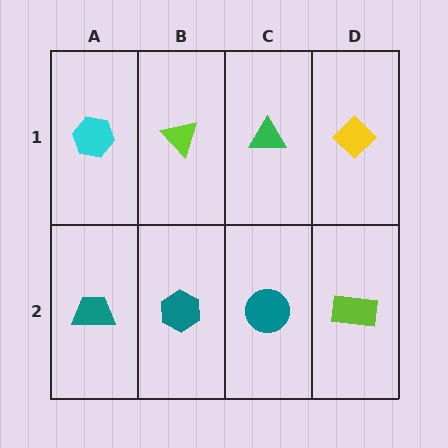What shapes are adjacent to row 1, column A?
A teal trapezoid (row 2, column A), a lime triangle (row 1, column B).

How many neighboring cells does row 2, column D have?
2.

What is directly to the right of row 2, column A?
A teal hexagon.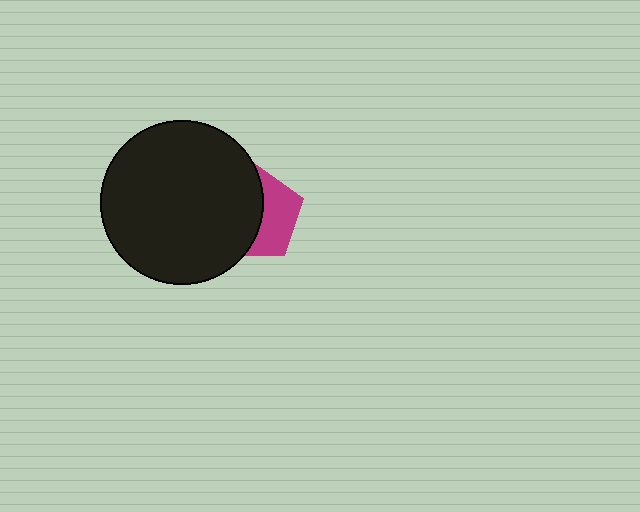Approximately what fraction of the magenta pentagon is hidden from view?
Roughly 56% of the magenta pentagon is hidden behind the black circle.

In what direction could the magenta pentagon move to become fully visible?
The magenta pentagon could move right. That would shift it out from behind the black circle entirely.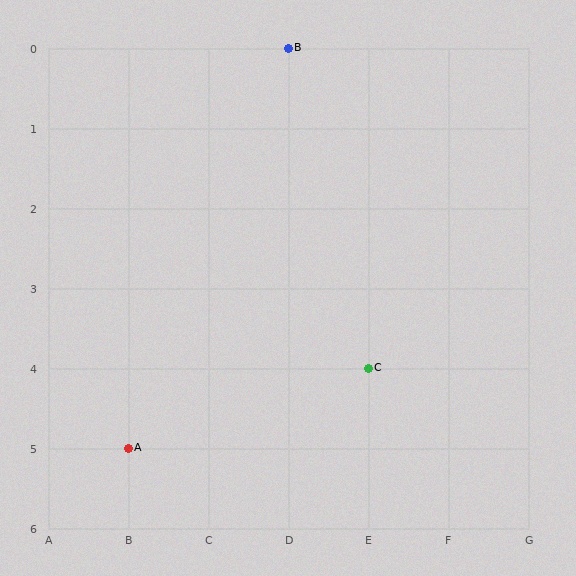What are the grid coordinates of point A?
Point A is at grid coordinates (B, 5).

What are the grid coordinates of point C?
Point C is at grid coordinates (E, 4).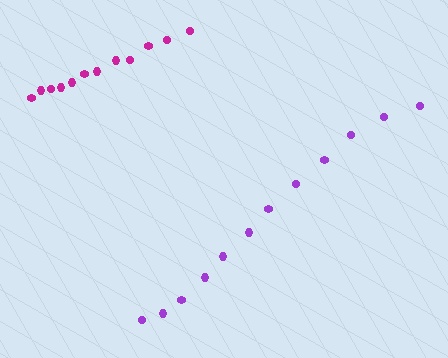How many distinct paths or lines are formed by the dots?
There are 2 distinct paths.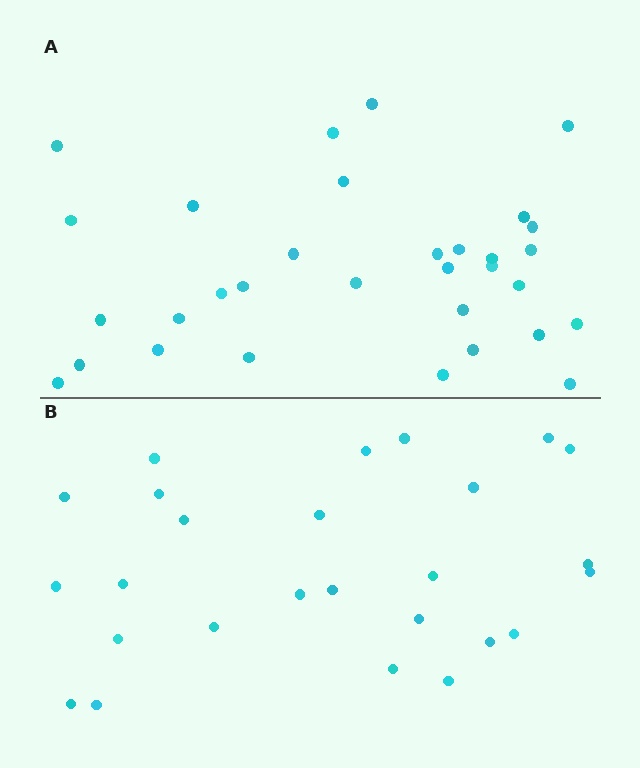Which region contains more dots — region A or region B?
Region A (the top region) has more dots.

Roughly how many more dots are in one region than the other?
Region A has about 6 more dots than region B.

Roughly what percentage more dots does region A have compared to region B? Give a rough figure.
About 25% more.